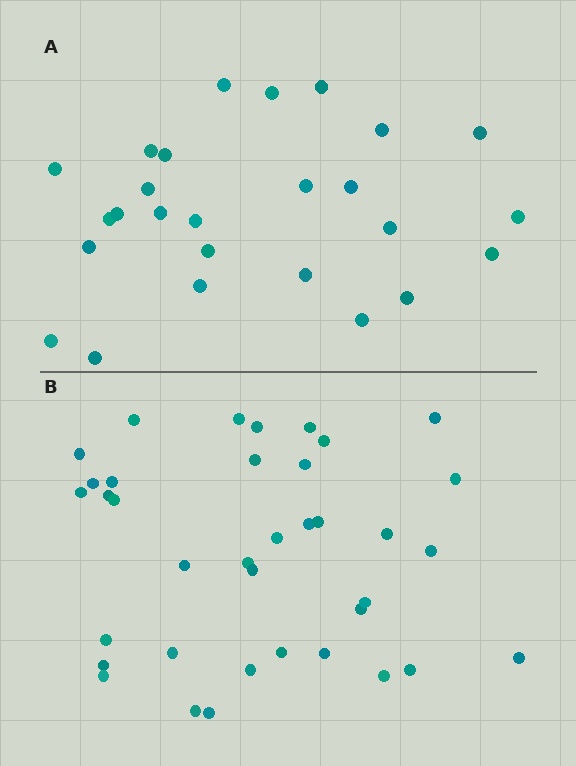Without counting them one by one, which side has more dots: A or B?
Region B (the bottom region) has more dots.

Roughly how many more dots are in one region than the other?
Region B has roughly 12 or so more dots than region A.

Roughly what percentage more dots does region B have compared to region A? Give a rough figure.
About 40% more.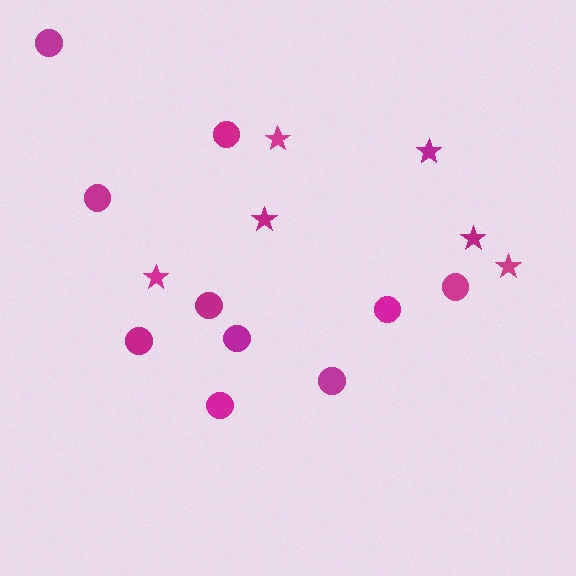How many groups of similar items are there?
There are 2 groups: one group of circles (10) and one group of stars (6).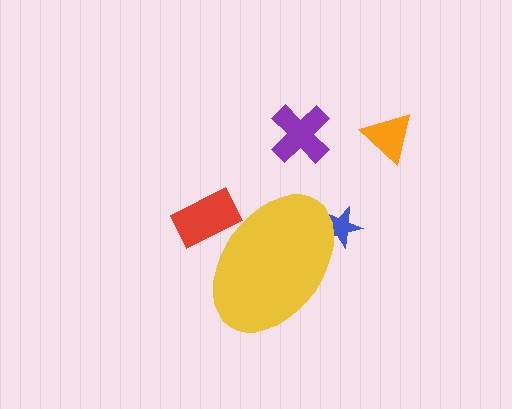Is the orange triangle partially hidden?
No, the orange triangle is fully visible.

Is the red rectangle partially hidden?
Yes, the red rectangle is partially hidden behind the yellow ellipse.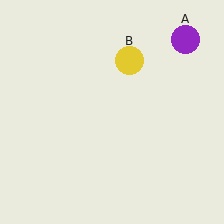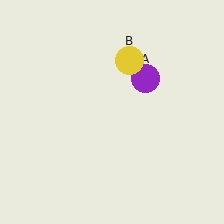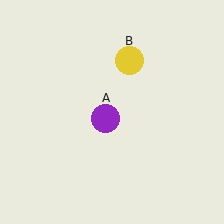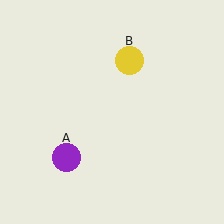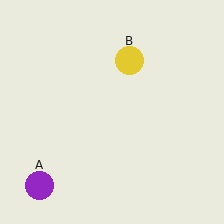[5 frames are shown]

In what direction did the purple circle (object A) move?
The purple circle (object A) moved down and to the left.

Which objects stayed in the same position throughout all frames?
Yellow circle (object B) remained stationary.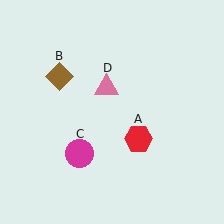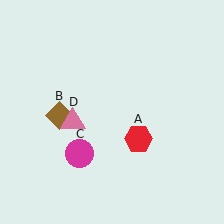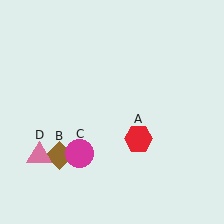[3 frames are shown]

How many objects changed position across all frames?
2 objects changed position: brown diamond (object B), pink triangle (object D).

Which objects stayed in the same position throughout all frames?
Red hexagon (object A) and magenta circle (object C) remained stationary.